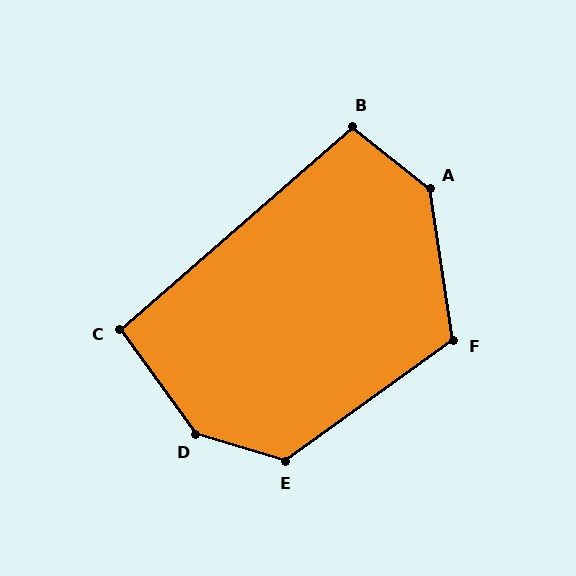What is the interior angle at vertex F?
Approximately 117 degrees (obtuse).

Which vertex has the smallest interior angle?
C, at approximately 95 degrees.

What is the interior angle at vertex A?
Approximately 137 degrees (obtuse).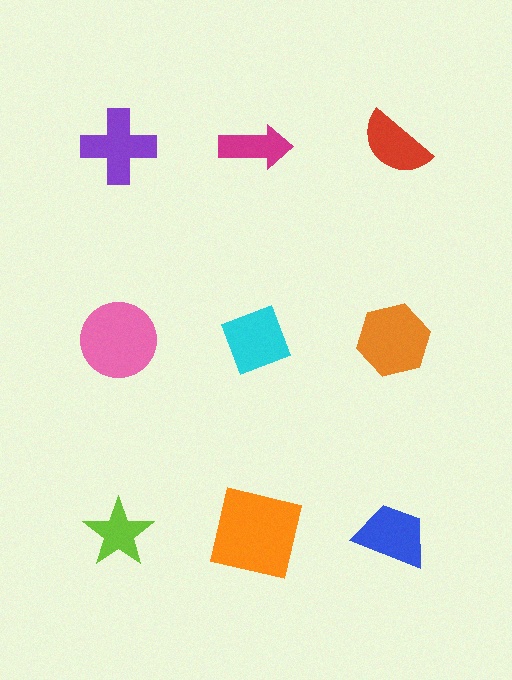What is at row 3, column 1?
A lime star.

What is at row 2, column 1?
A pink circle.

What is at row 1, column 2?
A magenta arrow.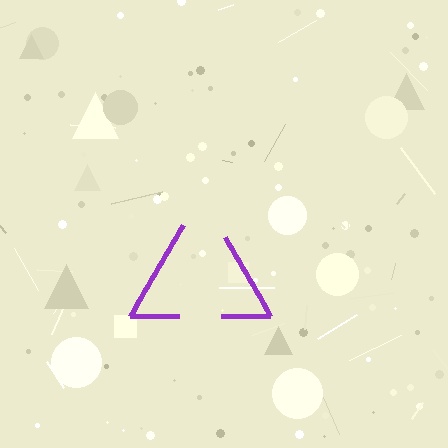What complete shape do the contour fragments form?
The contour fragments form a triangle.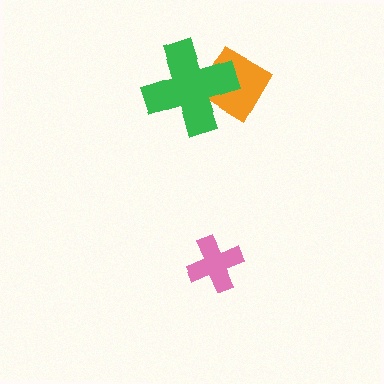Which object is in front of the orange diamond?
The green cross is in front of the orange diamond.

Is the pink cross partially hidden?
No, no other shape covers it.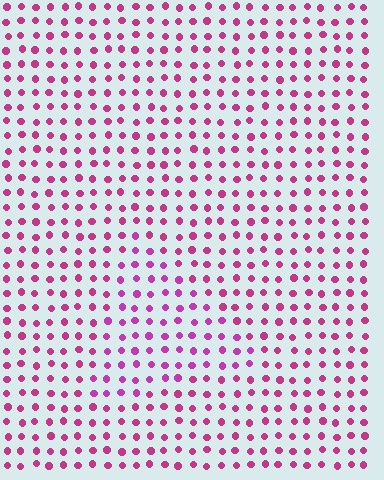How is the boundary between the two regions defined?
The boundary is defined purely by a slight shift in hue (about 19 degrees). Spacing, size, and orientation are identical on both sides.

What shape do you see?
I see a triangle.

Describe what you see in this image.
The image is filled with small magenta elements in a uniform arrangement. A triangle-shaped region is visible where the elements are tinted to a slightly different hue, forming a subtle color boundary.